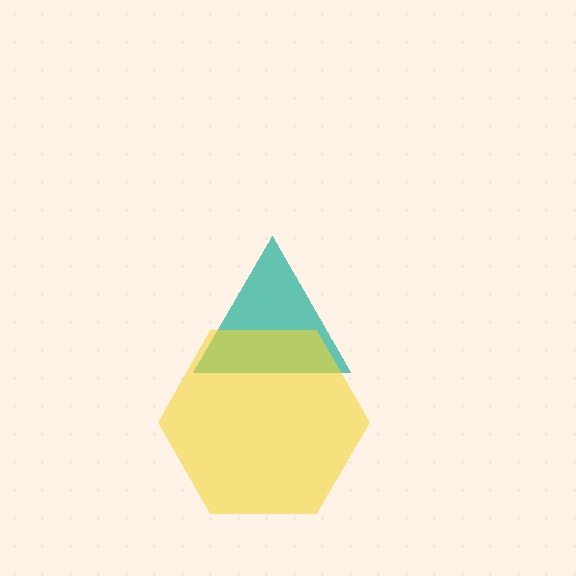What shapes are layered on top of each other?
The layered shapes are: a teal triangle, a yellow hexagon.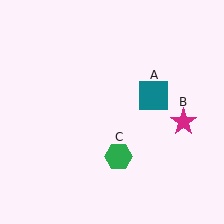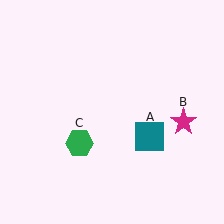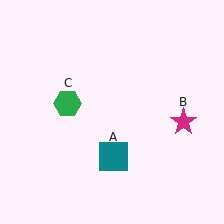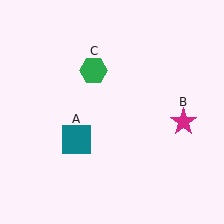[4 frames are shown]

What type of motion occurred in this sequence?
The teal square (object A), green hexagon (object C) rotated clockwise around the center of the scene.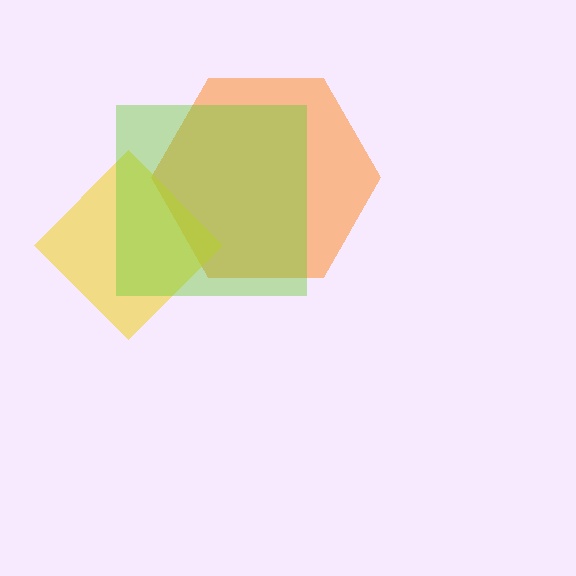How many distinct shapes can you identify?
There are 3 distinct shapes: an orange hexagon, a yellow diamond, a lime square.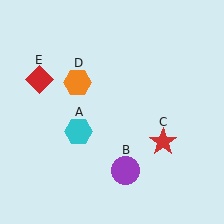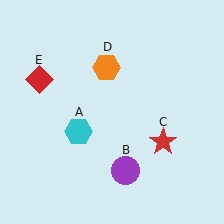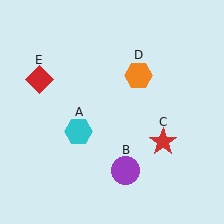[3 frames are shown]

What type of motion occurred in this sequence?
The orange hexagon (object D) rotated clockwise around the center of the scene.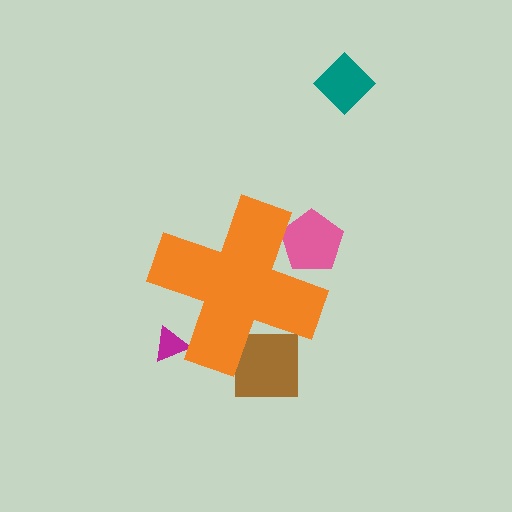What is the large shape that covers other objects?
An orange cross.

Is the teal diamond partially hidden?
No, the teal diamond is fully visible.